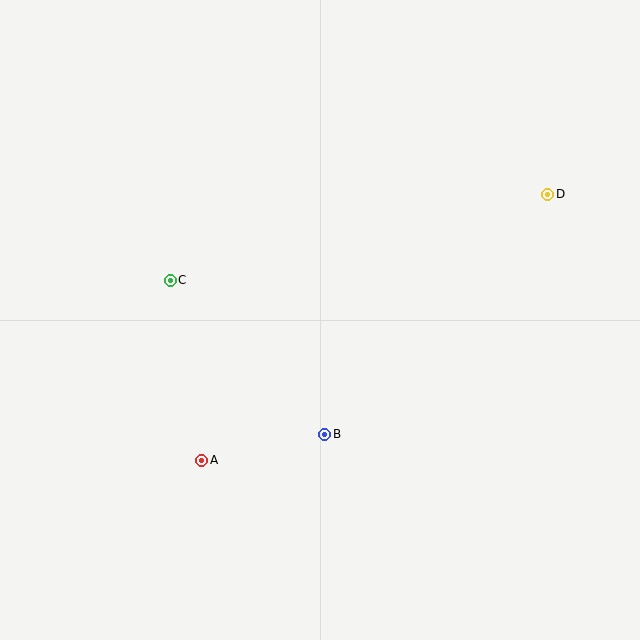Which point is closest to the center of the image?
Point B at (325, 434) is closest to the center.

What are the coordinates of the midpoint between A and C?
The midpoint between A and C is at (186, 370).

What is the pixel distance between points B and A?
The distance between B and A is 126 pixels.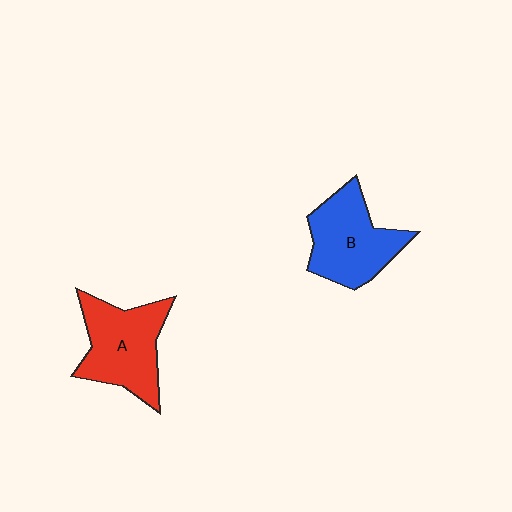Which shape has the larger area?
Shape A (red).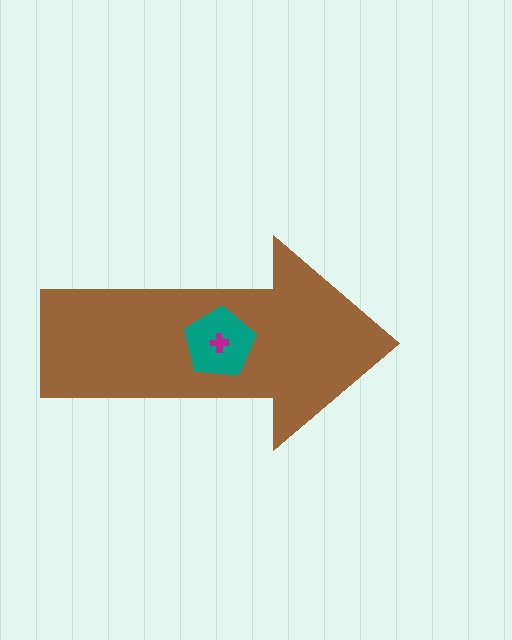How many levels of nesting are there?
3.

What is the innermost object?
The magenta cross.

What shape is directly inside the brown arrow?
The teal pentagon.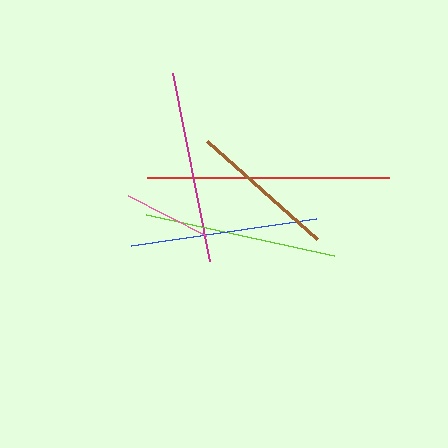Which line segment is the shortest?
The pink line is the shortest at approximately 88 pixels.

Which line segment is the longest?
The red line is the longest at approximately 243 pixels.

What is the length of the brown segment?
The brown segment is approximately 147 pixels long.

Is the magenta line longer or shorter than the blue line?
The magenta line is longer than the blue line.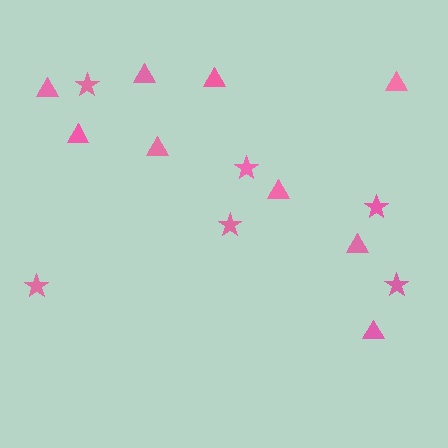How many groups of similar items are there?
There are 2 groups: one group of stars (6) and one group of triangles (9).